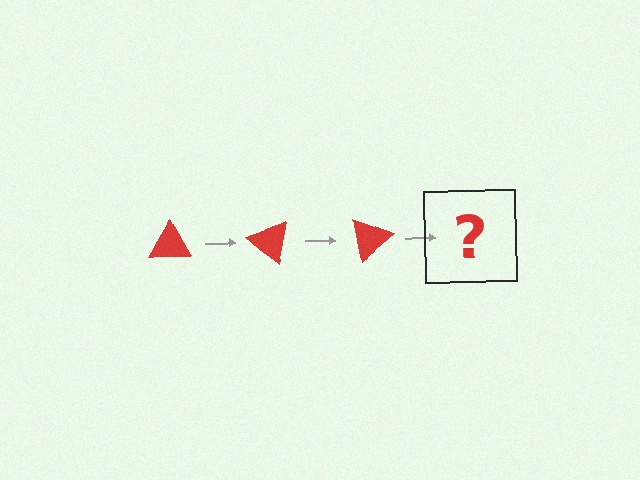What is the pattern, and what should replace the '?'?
The pattern is that the triangle rotates 40 degrees each step. The '?' should be a red triangle rotated 120 degrees.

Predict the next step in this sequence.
The next step is a red triangle rotated 120 degrees.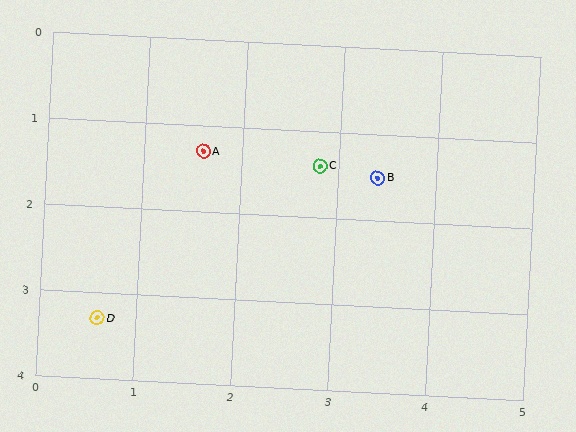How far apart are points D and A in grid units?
Points D and A are about 2.2 grid units apart.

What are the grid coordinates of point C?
Point C is at approximately (2.8, 1.4).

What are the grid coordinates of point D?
Point D is at approximately (0.6, 3.3).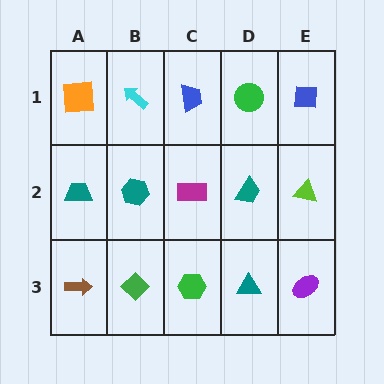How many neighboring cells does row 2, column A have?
3.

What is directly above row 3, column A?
A teal trapezoid.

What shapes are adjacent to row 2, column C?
A blue trapezoid (row 1, column C), a green hexagon (row 3, column C), a teal hexagon (row 2, column B), a teal trapezoid (row 2, column D).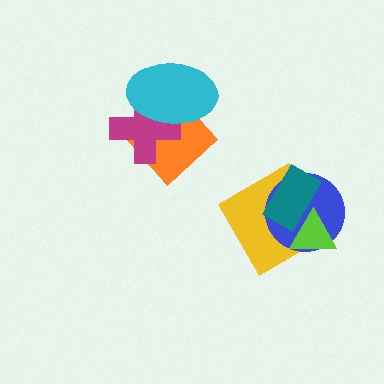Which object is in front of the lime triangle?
The teal rectangle is in front of the lime triangle.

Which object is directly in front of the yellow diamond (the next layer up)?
The blue circle is directly in front of the yellow diamond.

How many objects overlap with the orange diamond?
2 objects overlap with the orange diamond.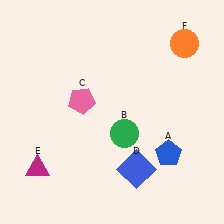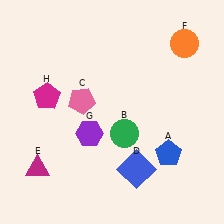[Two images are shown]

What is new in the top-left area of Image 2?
A magenta pentagon (H) was added in the top-left area of Image 2.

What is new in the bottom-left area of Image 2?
A purple hexagon (G) was added in the bottom-left area of Image 2.